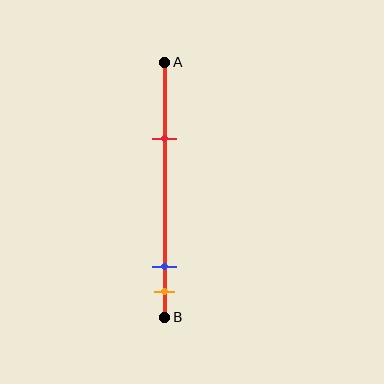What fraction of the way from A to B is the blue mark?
The blue mark is approximately 80% (0.8) of the way from A to B.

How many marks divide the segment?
There are 3 marks dividing the segment.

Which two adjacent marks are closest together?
The blue and orange marks are the closest adjacent pair.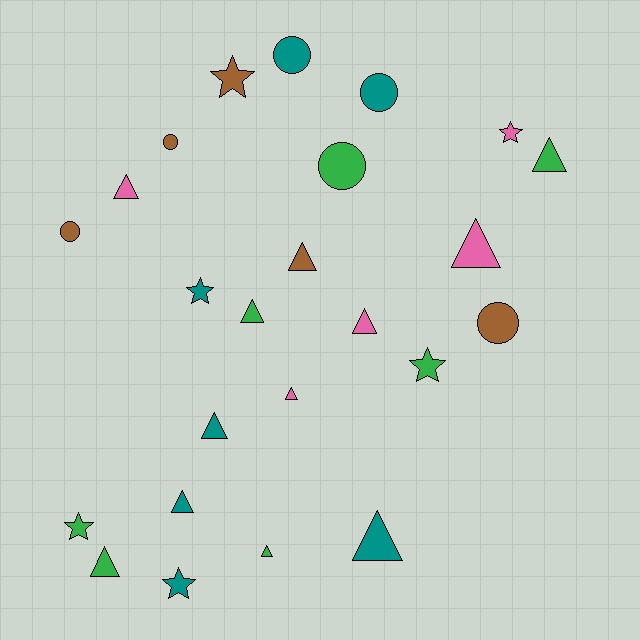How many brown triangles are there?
There is 1 brown triangle.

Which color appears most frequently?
Teal, with 7 objects.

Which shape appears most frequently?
Triangle, with 12 objects.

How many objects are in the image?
There are 24 objects.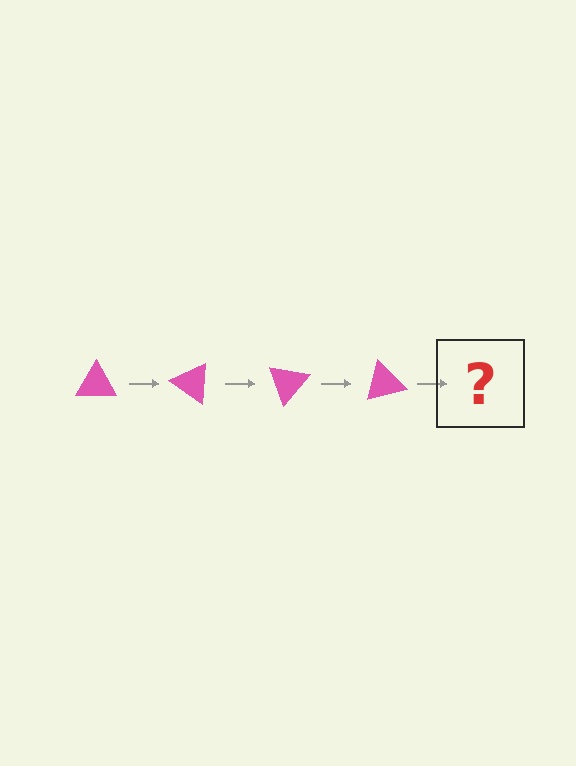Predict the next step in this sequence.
The next step is a pink triangle rotated 140 degrees.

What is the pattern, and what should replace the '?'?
The pattern is that the triangle rotates 35 degrees each step. The '?' should be a pink triangle rotated 140 degrees.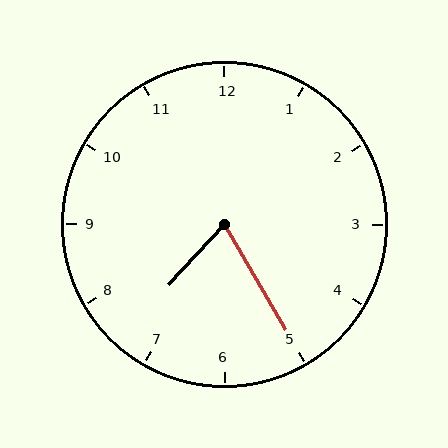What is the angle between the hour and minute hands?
Approximately 72 degrees.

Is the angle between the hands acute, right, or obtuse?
It is acute.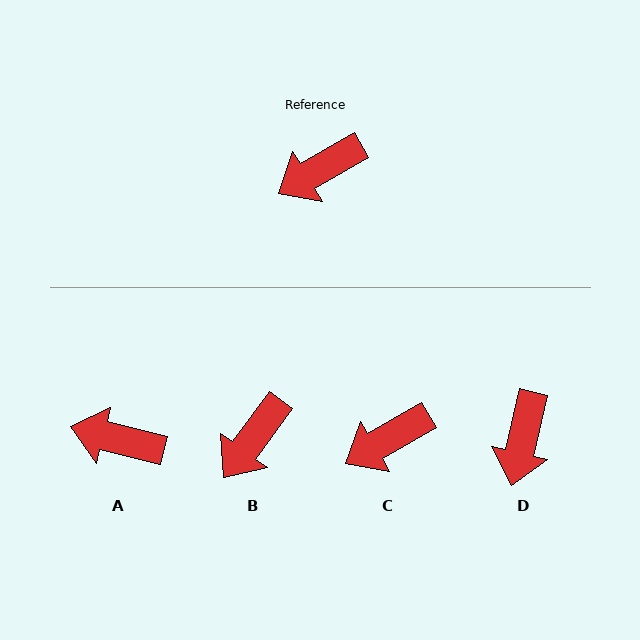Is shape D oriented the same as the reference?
No, it is off by about 47 degrees.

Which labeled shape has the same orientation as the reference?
C.